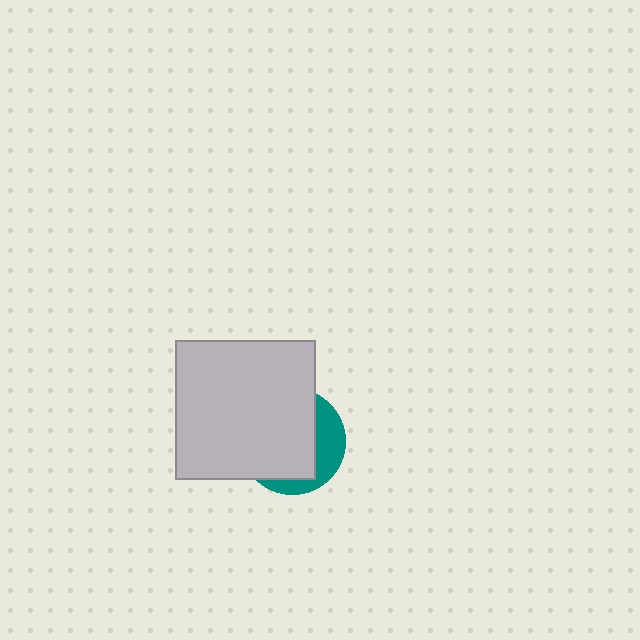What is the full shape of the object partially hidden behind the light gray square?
The partially hidden object is a teal circle.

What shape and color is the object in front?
The object in front is a light gray square.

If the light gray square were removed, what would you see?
You would see the complete teal circle.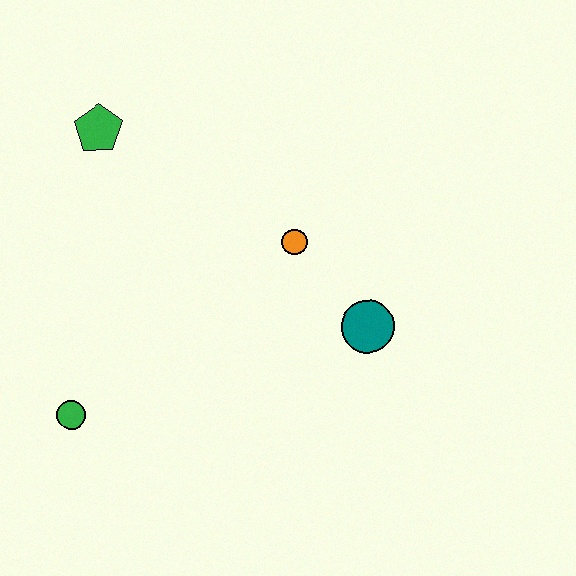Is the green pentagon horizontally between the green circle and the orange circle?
Yes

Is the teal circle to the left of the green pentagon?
No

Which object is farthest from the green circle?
The teal circle is farthest from the green circle.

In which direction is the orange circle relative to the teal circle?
The orange circle is above the teal circle.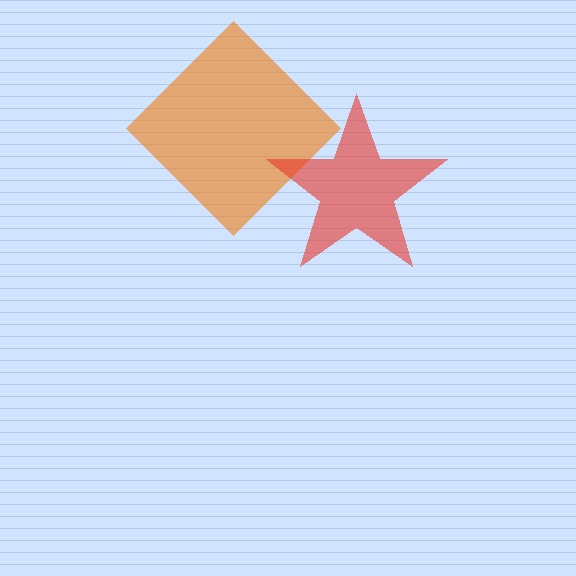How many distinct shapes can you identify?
There are 2 distinct shapes: an orange diamond, a red star.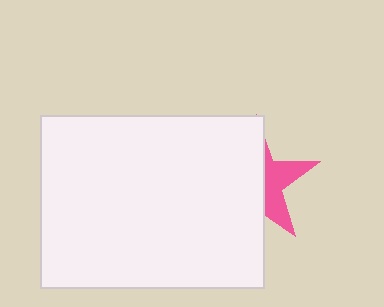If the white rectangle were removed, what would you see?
You would see the complete pink star.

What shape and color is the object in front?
The object in front is a white rectangle.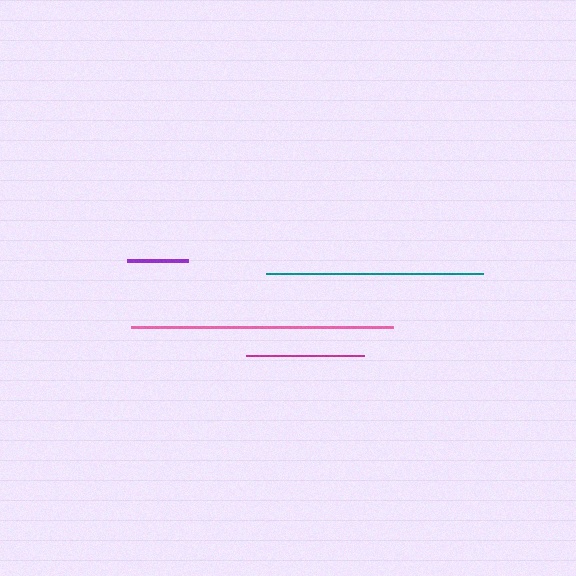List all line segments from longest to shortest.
From longest to shortest: pink, teal, magenta, purple.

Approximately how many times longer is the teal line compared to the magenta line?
The teal line is approximately 1.8 times the length of the magenta line.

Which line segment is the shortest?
The purple line is the shortest at approximately 61 pixels.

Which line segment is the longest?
The pink line is the longest at approximately 263 pixels.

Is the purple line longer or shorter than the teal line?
The teal line is longer than the purple line.